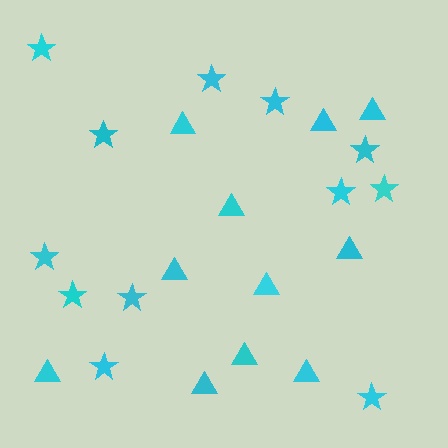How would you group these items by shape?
There are 2 groups: one group of triangles (11) and one group of stars (12).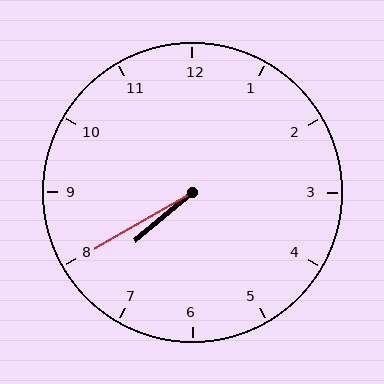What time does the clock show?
7:40.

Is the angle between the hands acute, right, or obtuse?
It is acute.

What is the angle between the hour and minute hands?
Approximately 10 degrees.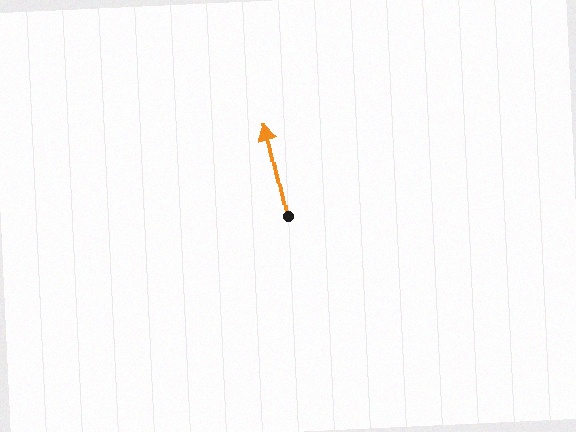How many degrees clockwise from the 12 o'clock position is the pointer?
Approximately 348 degrees.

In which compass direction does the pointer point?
North.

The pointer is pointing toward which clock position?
Roughly 12 o'clock.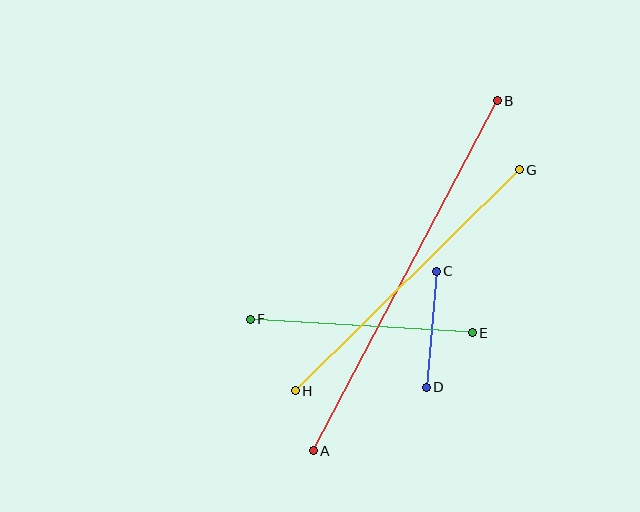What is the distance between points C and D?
The distance is approximately 116 pixels.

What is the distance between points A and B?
The distance is approximately 395 pixels.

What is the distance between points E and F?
The distance is approximately 222 pixels.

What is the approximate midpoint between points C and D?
The midpoint is at approximately (431, 329) pixels.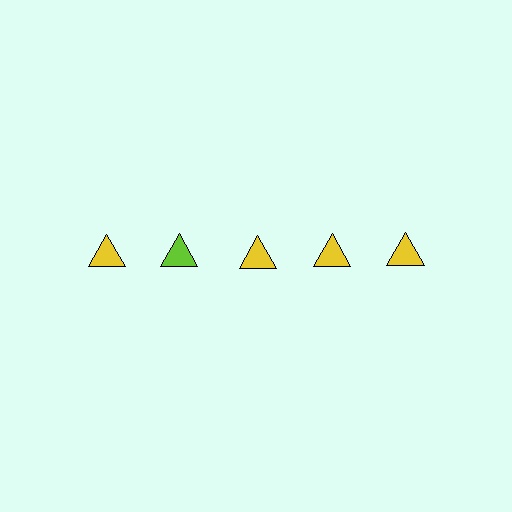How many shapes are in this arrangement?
There are 5 shapes arranged in a grid pattern.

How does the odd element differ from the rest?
It has a different color: lime instead of yellow.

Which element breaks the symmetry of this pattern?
The lime triangle in the top row, second from left column breaks the symmetry. All other shapes are yellow triangles.